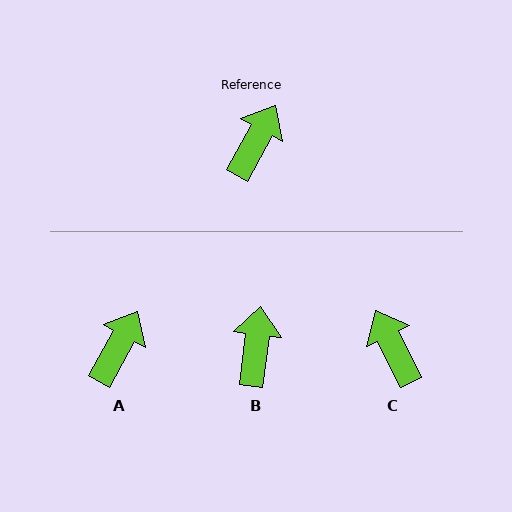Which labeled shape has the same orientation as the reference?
A.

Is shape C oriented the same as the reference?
No, it is off by about 55 degrees.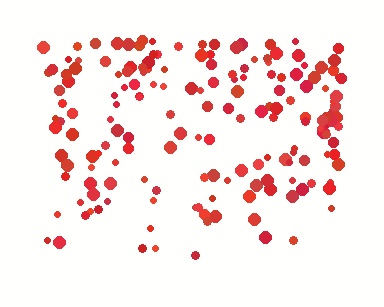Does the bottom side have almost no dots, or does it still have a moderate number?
Still a moderate number, just noticeably fewer than the top.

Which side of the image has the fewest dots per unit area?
The bottom.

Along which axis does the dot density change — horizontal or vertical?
Vertical.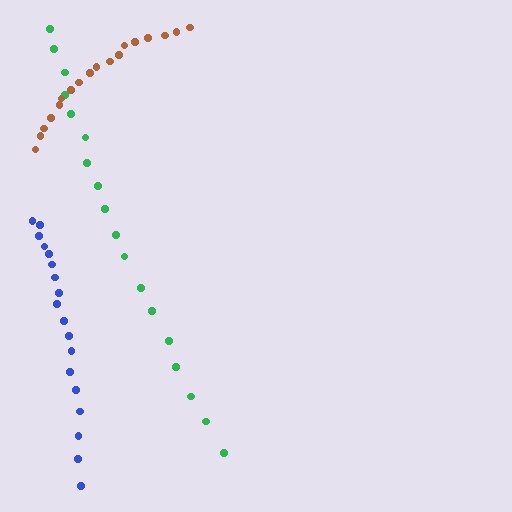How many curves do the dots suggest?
There are 3 distinct paths.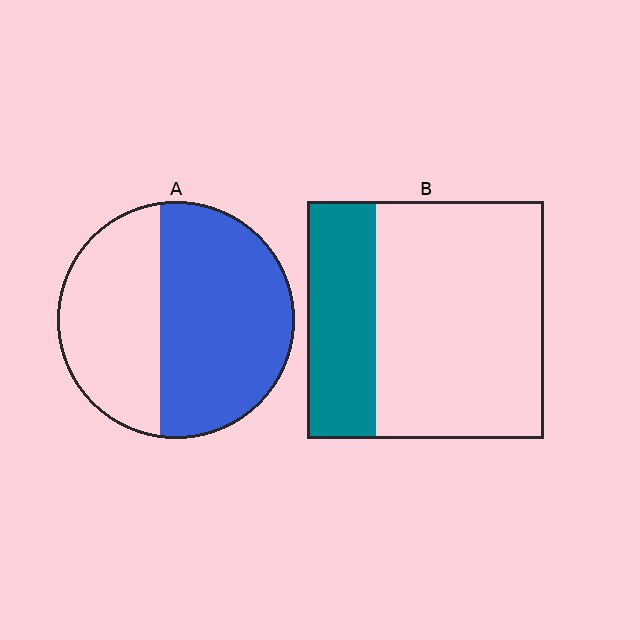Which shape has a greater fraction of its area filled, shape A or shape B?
Shape A.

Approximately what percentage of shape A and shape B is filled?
A is approximately 60% and B is approximately 30%.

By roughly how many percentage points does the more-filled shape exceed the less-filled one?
By roughly 30 percentage points (A over B).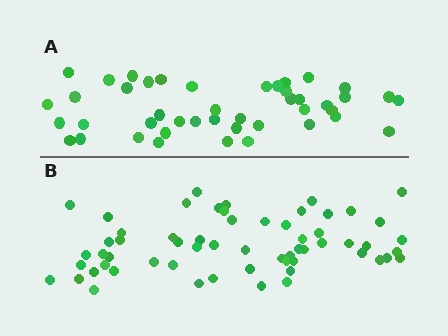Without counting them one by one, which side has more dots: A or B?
Region B (the bottom region) has more dots.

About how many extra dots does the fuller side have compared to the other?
Region B has approximately 15 more dots than region A.